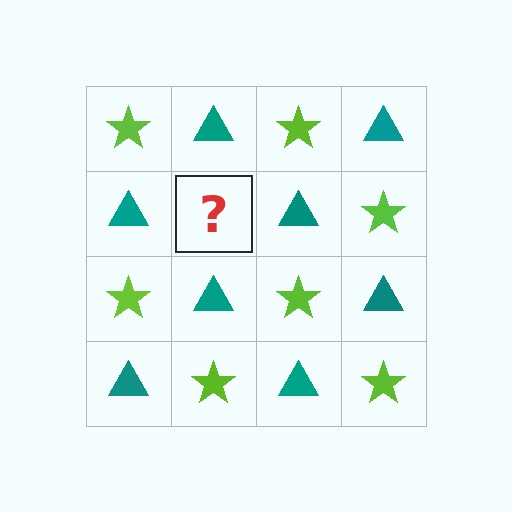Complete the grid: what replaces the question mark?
The question mark should be replaced with a lime star.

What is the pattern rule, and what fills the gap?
The rule is that it alternates lime star and teal triangle in a checkerboard pattern. The gap should be filled with a lime star.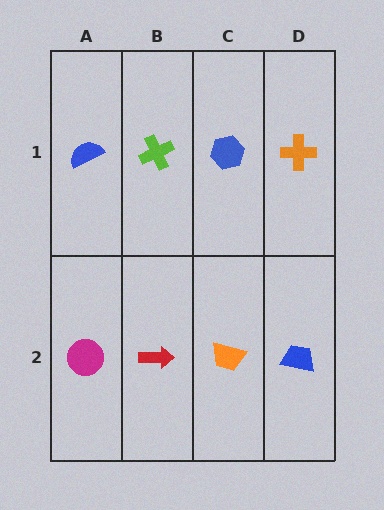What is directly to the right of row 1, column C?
An orange cross.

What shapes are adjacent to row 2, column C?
A blue hexagon (row 1, column C), a red arrow (row 2, column B), a blue trapezoid (row 2, column D).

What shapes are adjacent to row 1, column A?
A magenta circle (row 2, column A), a lime cross (row 1, column B).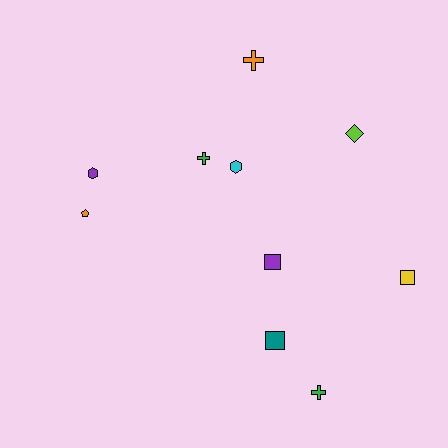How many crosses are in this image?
There are 3 crosses.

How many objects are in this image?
There are 10 objects.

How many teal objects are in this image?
There is 1 teal object.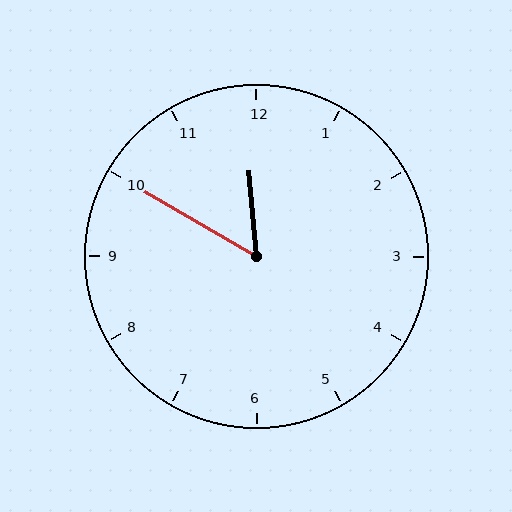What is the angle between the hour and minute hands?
Approximately 55 degrees.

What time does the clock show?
11:50.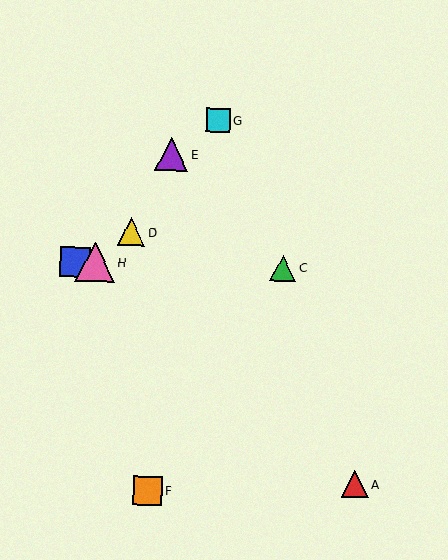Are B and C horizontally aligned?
Yes, both are at y≈262.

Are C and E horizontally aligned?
No, C is at y≈268 and E is at y≈155.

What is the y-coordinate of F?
Object F is at y≈490.